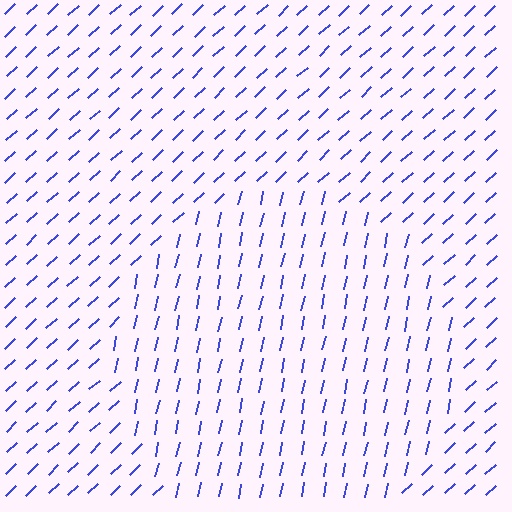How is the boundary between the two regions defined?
The boundary is defined purely by a change in line orientation (approximately 35 degrees difference). All lines are the same color and thickness.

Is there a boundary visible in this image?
Yes, there is a texture boundary formed by a change in line orientation.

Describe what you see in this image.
The image is filled with small blue line segments. A circle region in the image has lines oriented differently from the surrounding lines, creating a visible texture boundary.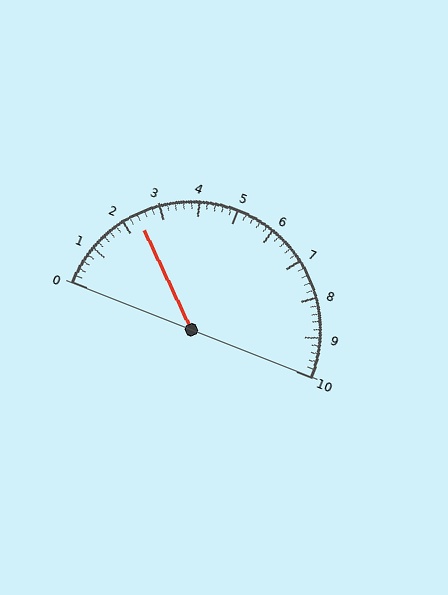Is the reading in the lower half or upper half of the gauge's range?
The reading is in the lower half of the range (0 to 10).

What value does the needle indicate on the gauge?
The needle indicates approximately 2.4.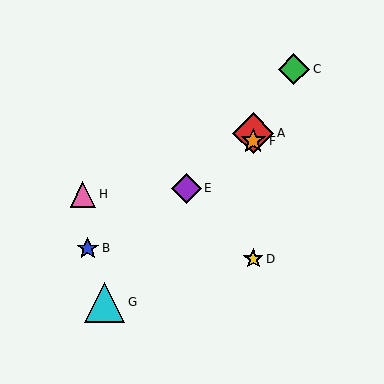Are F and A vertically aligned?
Yes, both are at x≈253.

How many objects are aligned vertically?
3 objects (A, D, F) are aligned vertically.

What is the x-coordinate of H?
Object H is at x≈83.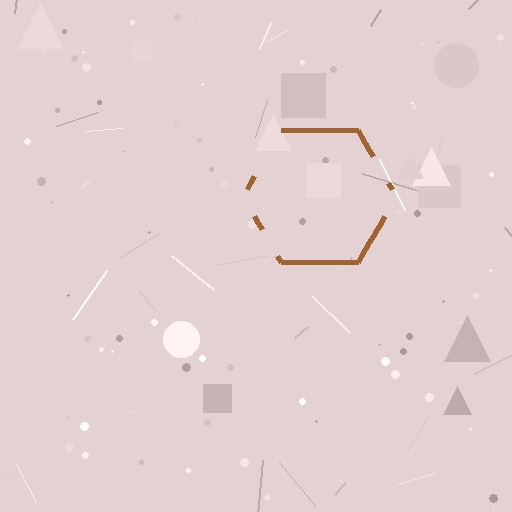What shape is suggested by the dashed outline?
The dashed outline suggests a hexagon.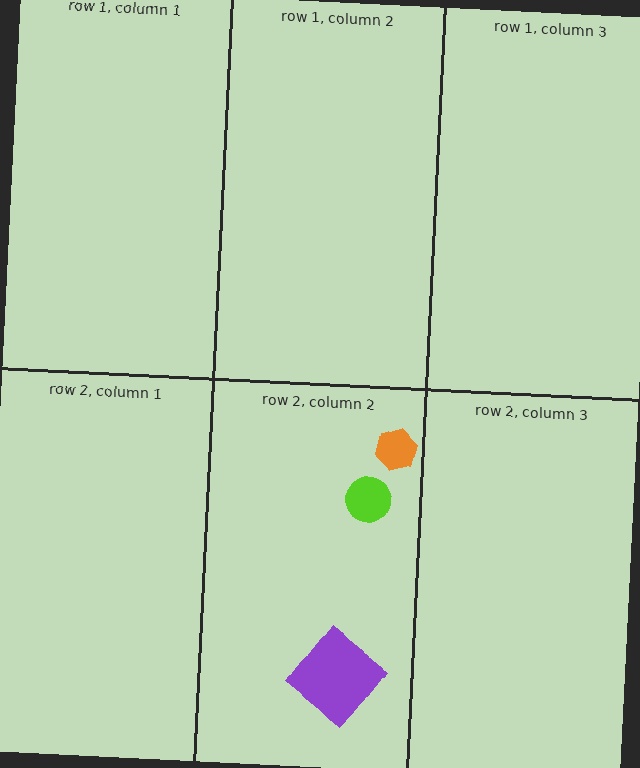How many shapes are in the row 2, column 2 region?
3.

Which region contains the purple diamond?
The row 2, column 2 region.